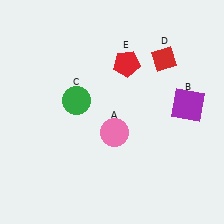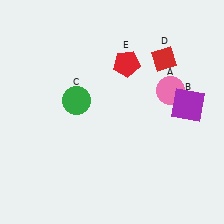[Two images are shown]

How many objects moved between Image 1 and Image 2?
1 object moved between the two images.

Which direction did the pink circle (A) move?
The pink circle (A) moved right.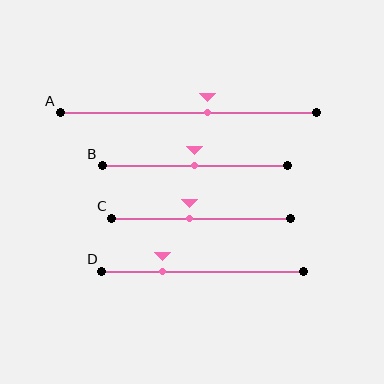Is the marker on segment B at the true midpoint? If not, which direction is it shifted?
Yes, the marker on segment B is at the true midpoint.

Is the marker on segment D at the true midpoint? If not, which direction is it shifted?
No, the marker on segment D is shifted to the left by about 20% of the segment length.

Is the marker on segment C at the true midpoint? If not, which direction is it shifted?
No, the marker on segment C is shifted to the left by about 7% of the segment length.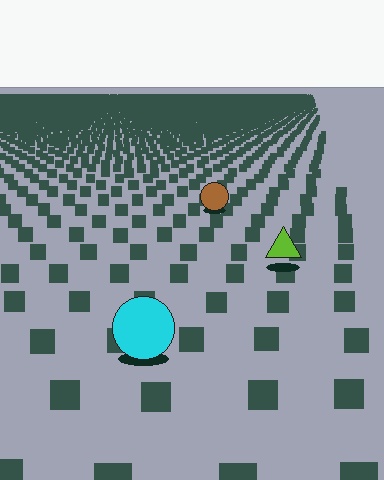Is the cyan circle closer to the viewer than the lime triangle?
Yes. The cyan circle is closer — you can tell from the texture gradient: the ground texture is coarser near it.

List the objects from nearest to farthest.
From nearest to farthest: the cyan circle, the lime triangle, the brown circle.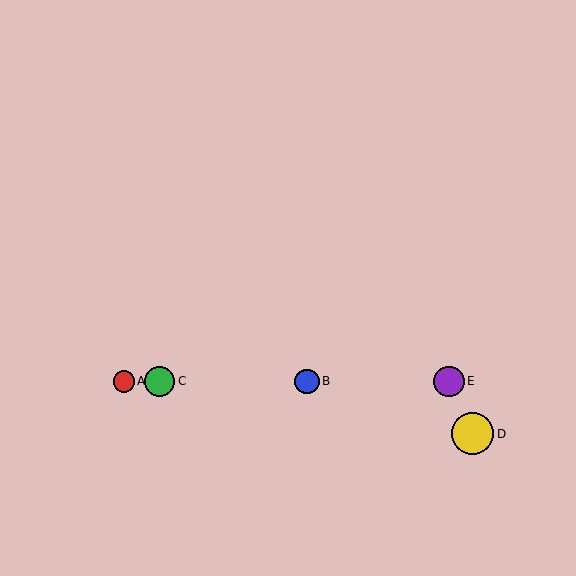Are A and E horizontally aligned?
Yes, both are at y≈381.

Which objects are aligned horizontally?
Objects A, B, C, E are aligned horizontally.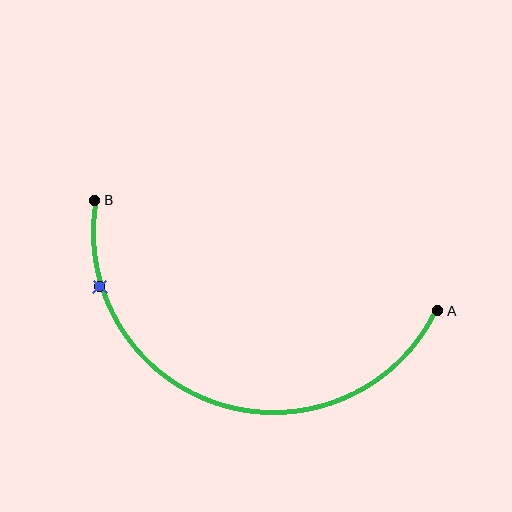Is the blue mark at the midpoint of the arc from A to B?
No. The blue mark lies on the arc but is closer to endpoint B. The arc midpoint would be at the point on the curve equidistant along the arc from both A and B.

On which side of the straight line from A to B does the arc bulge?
The arc bulges below the straight line connecting A and B.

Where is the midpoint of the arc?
The arc midpoint is the point on the curve farthest from the straight line joining A and B. It sits below that line.